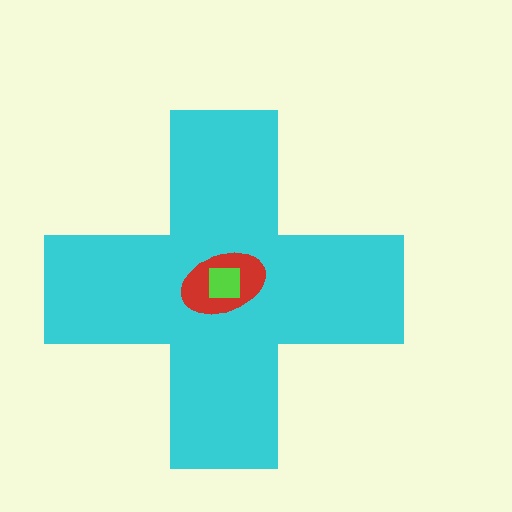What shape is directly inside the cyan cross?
The red ellipse.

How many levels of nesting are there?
3.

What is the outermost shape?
The cyan cross.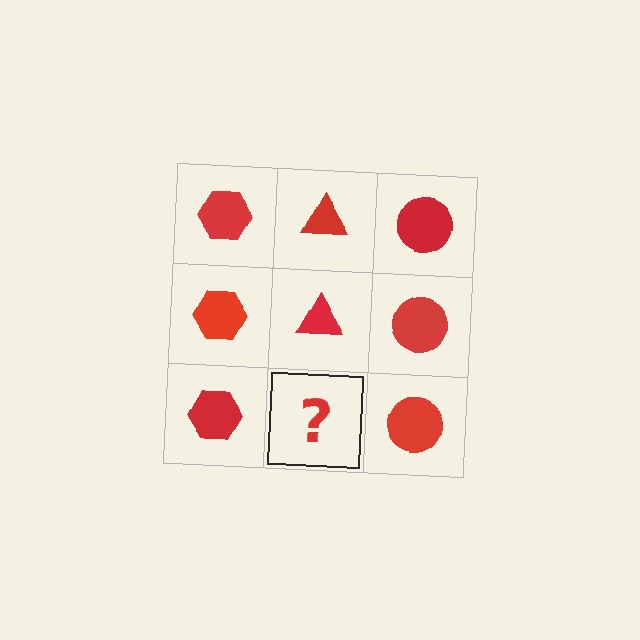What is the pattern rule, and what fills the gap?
The rule is that each column has a consistent shape. The gap should be filled with a red triangle.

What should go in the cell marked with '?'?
The missing cell should contain a red triangle.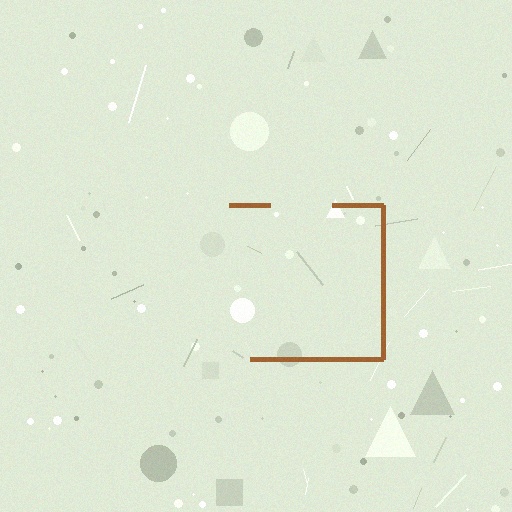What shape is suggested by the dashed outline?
The dashed outline suggests a square.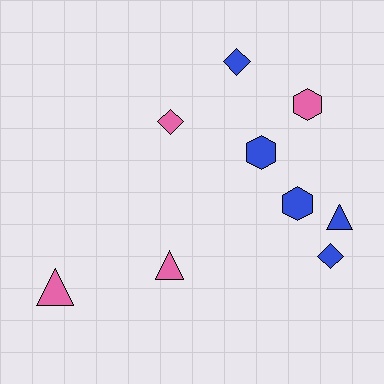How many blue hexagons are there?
There are 2 blue hexagons.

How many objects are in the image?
There are 9 objects.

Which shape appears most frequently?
Hexagon, with 3 objects.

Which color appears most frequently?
Blue, with 5 objects.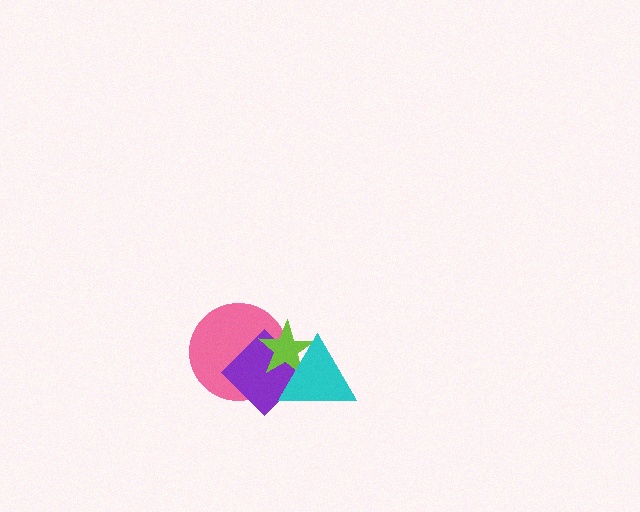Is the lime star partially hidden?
Yes, it is partially covered by another shape.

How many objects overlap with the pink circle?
3 objects overlap with the pink circle.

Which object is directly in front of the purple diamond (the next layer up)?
The lime star is directly in front of the purple diamond.